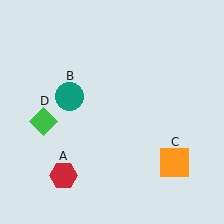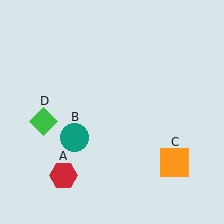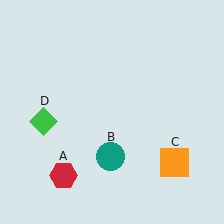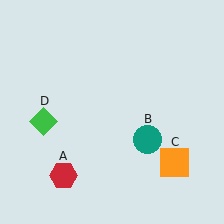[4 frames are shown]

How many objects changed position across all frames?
1 object changed position: teal circle (object B).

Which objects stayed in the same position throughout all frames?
Red hexagon (object A) and orange square (object C) and green diamond (object D) remained stationary.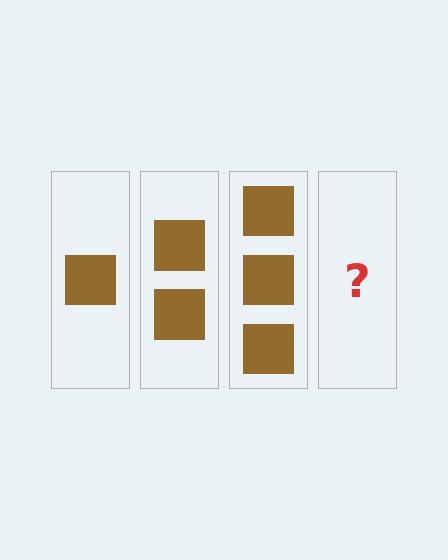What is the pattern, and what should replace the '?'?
The pattern is that each step adds one more square. The '?' should be 4 squares.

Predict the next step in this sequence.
The next step is 4 squares.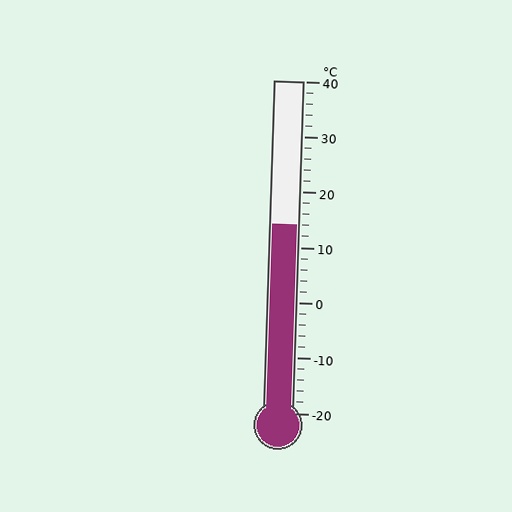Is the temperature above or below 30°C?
The temperature is below 30°C.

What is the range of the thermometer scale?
The thermometer scale ranges from -20°C to 40°C.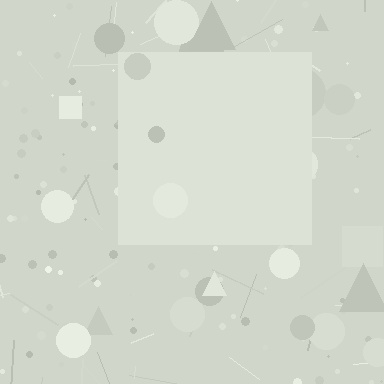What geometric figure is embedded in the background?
A square is embedded in the background.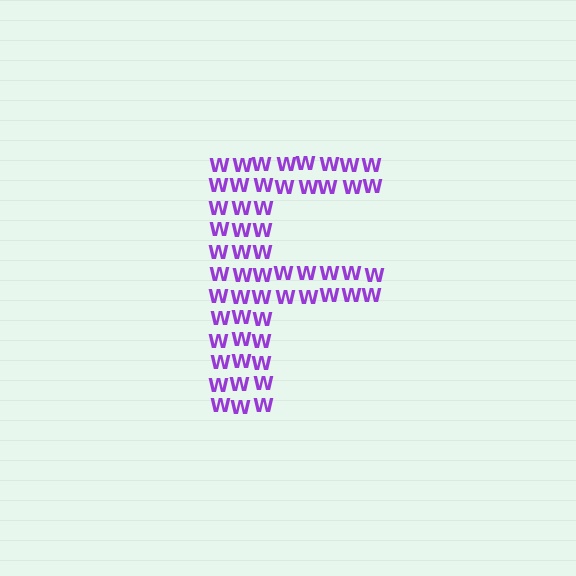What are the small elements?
The small elements are letter W's.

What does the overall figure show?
The overall figure shows the letter F.